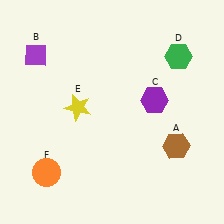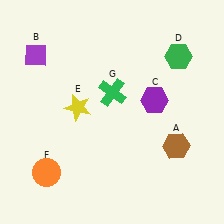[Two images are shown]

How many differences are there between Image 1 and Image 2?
There is 1 difference between the two images.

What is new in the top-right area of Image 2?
A green cross (G) was added in the top-right area of Image 2.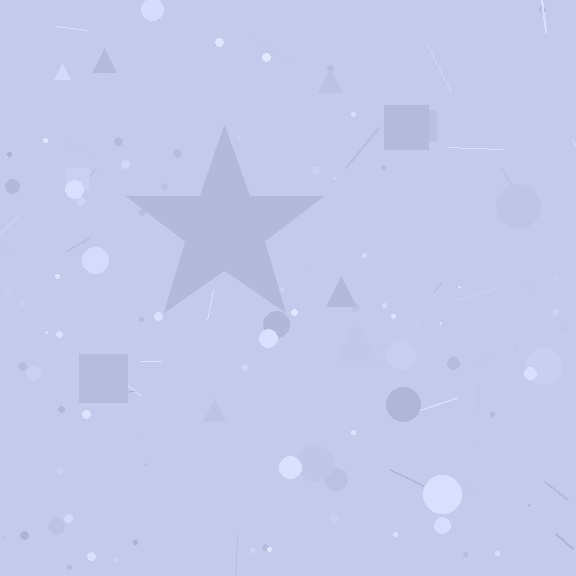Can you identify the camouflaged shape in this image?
The camouflaged shape is a star.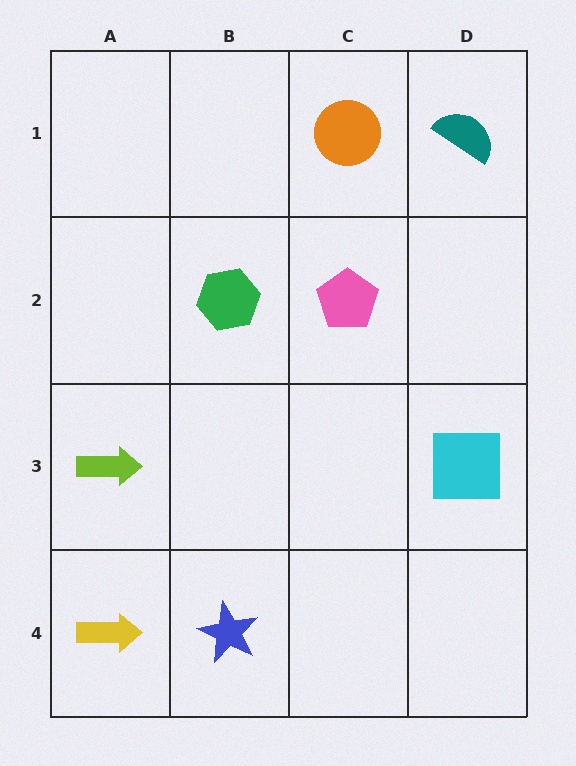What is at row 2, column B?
A green hexagon.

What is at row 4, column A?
A yellow arrow.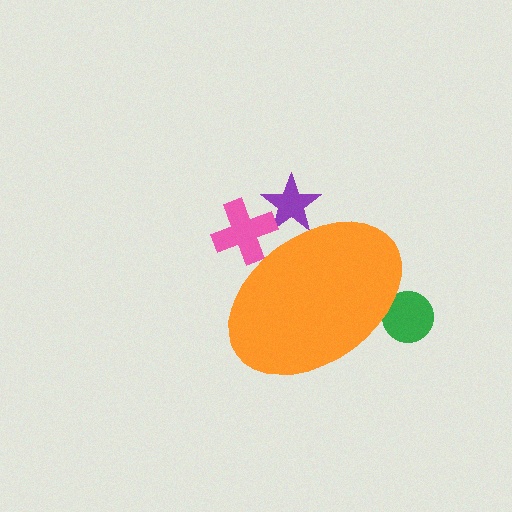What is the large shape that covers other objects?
An orange ellipse.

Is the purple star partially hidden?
Yes, the purple star is partially hidden behind the orange ellipse.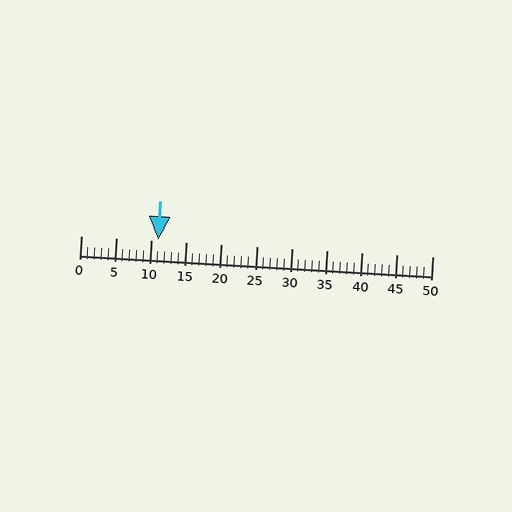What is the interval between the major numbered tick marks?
The major tick marks are spaced 5 units apart.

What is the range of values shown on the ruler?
The ruler shows values from 0 to 50.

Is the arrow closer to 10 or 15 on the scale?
The arrow is closer to 10.